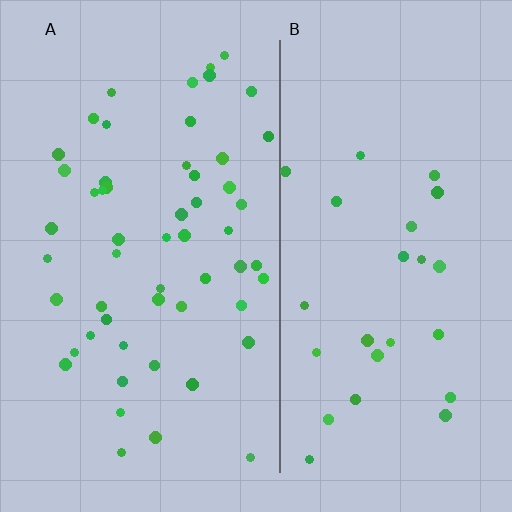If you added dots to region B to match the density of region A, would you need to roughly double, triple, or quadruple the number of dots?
Approximately double.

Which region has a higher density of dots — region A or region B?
A (the left).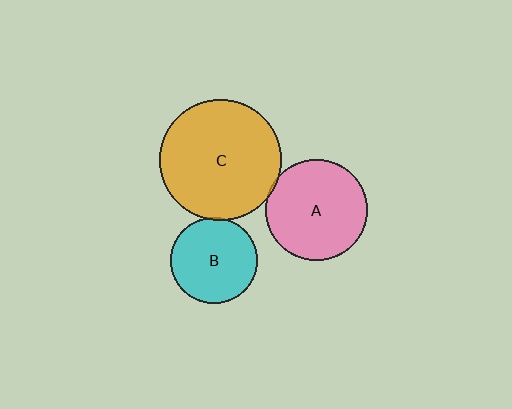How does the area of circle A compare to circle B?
Approximately 1.4 times.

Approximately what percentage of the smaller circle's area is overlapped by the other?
Approximately 5%.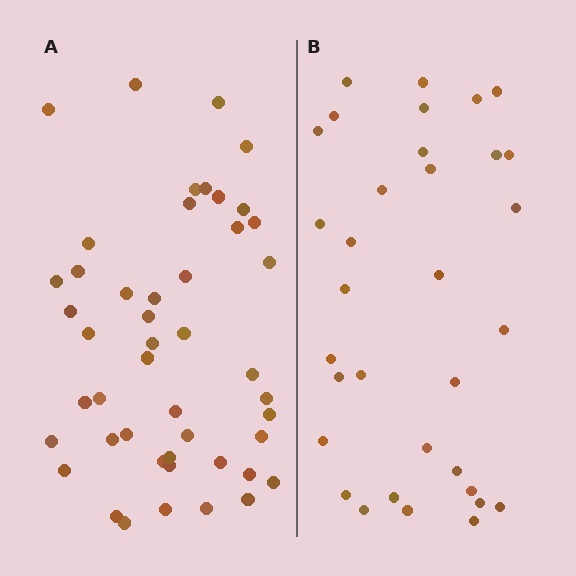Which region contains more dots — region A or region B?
Region A (the left region) has more dots.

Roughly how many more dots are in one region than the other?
Region A has approximately 15 more dots than region B.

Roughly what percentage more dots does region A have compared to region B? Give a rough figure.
About 40% more.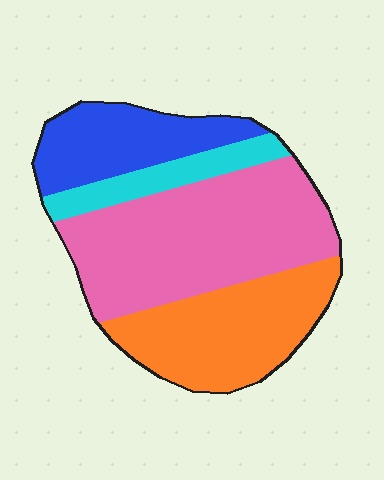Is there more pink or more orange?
Pink.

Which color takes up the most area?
Pink, at roughly 45%.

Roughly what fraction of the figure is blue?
Blue takes up about one fifth (1/5) of the figure.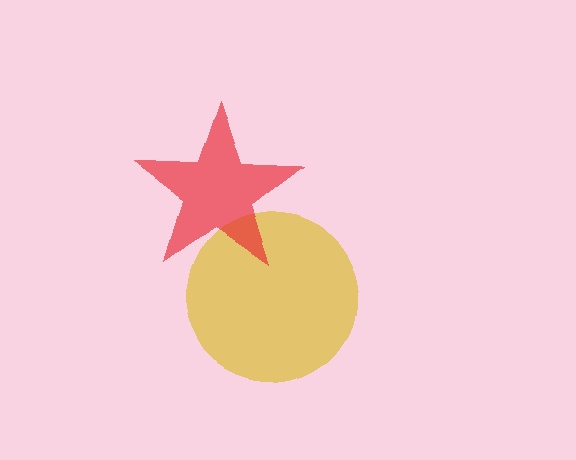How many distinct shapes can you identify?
There are 2 distinct shapes: a yellow circle, a red star.